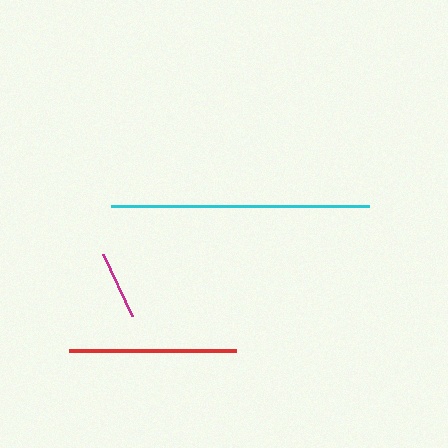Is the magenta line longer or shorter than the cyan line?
The cyan line is longer than the magenta line.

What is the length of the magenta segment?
The magenta segment is approximately 69 pixels long.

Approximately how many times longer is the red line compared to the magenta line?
The red line is approximately 2.4 times the length of the magenta line.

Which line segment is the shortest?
The magenta line is the shortest at approximately 69 pixels.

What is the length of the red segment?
The red segment is approximately 167 pixels long.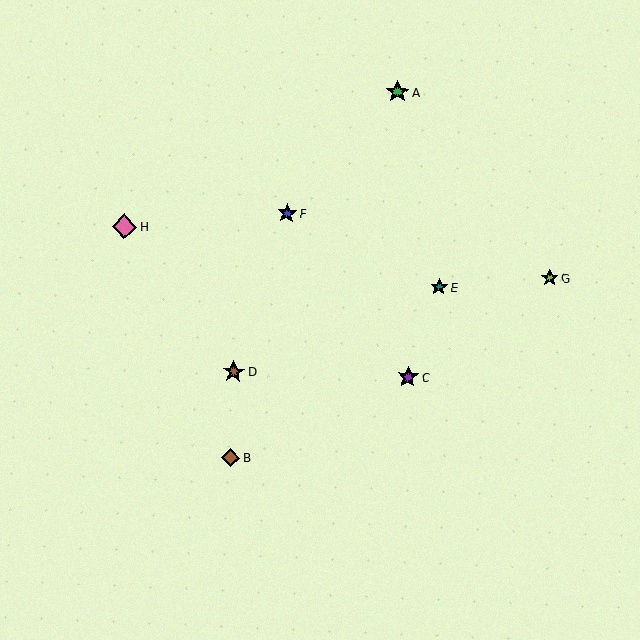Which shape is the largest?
The pink diamond (labeled H) is the largest.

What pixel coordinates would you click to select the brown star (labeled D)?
Click at (234, 372) to select the brown star D.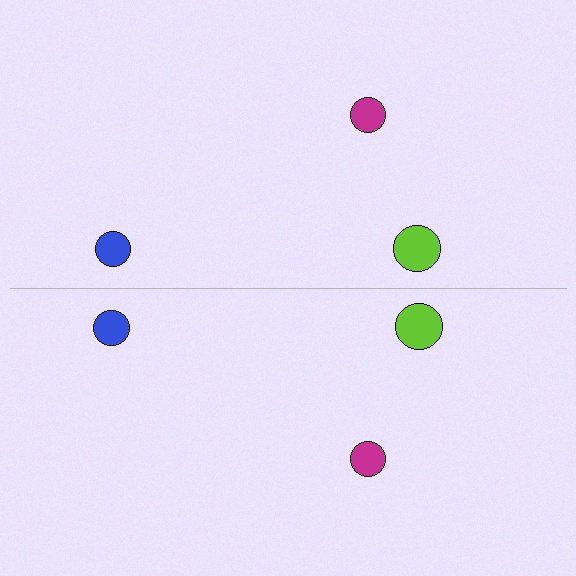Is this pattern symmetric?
Yes, this pattern has bilateral (reflection) symmetry.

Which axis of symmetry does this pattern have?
The pattern has a horizontal axis of symmetry running through the center of the image.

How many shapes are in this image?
There are 6 shapes in this image.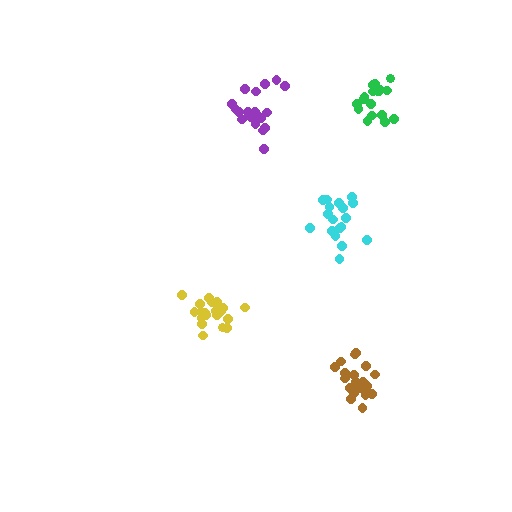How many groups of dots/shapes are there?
There are 5 groups.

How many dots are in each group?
Group 1: 20 dots, Group 2: 20 dots, Group 3: 19 dots, Group 4: 18 dots, Group 5: 20 dots (97 total).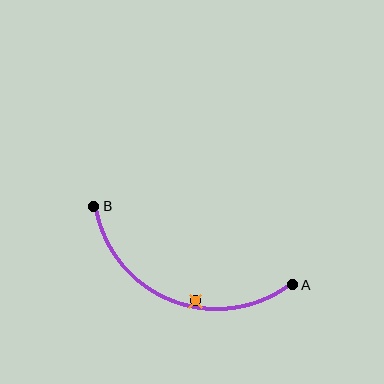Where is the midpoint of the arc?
The arc midpoint is the point on the curve farthest from the straight line joining A and B. It sits below that line.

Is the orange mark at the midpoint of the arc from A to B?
No — the orange mark does not lie on the arc at all. It sits slightly inside the curve.